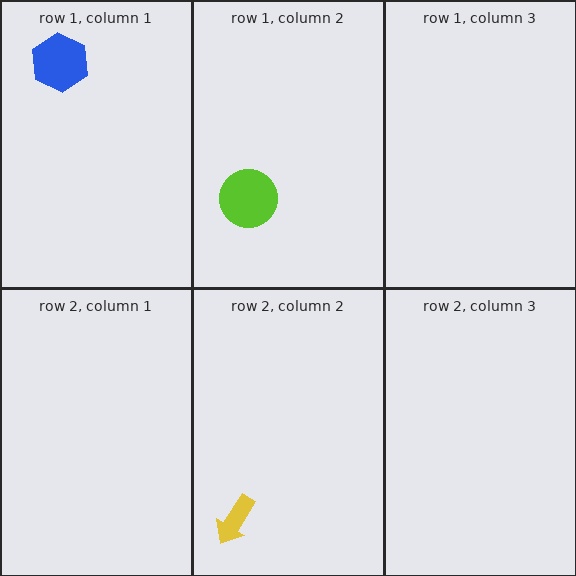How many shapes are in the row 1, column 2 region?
1.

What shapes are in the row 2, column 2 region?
The yellow arrow.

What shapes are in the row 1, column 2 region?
The lime circle.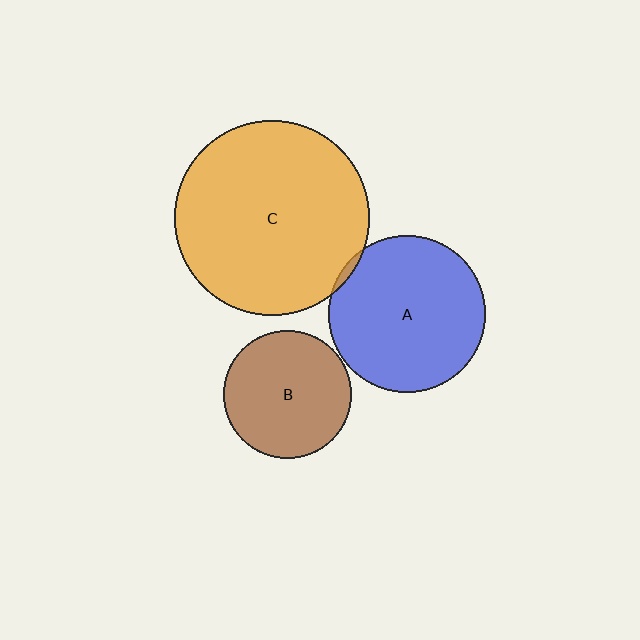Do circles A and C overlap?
Yes.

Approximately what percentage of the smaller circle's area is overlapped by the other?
Approximately 5%.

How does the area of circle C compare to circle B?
Approximately 2.3 times.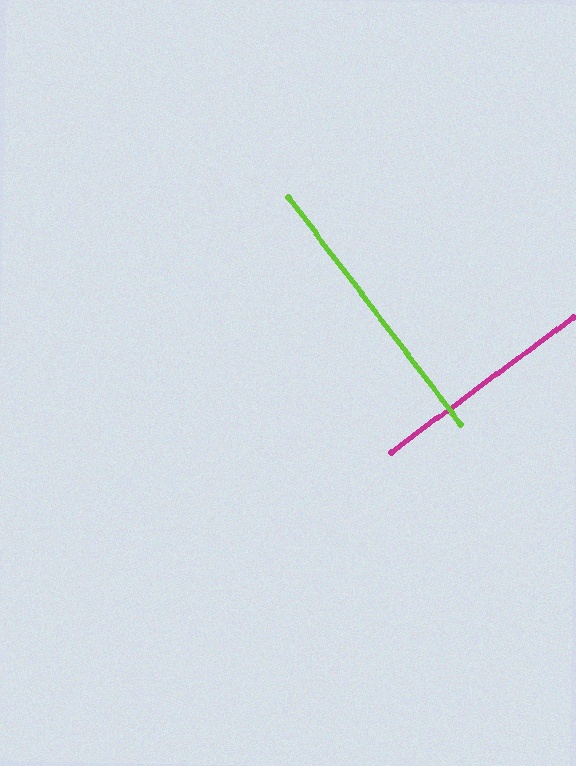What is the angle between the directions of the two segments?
Approximately 89 degrees.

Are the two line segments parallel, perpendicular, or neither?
Perpendicular — they meet at approximately 89°.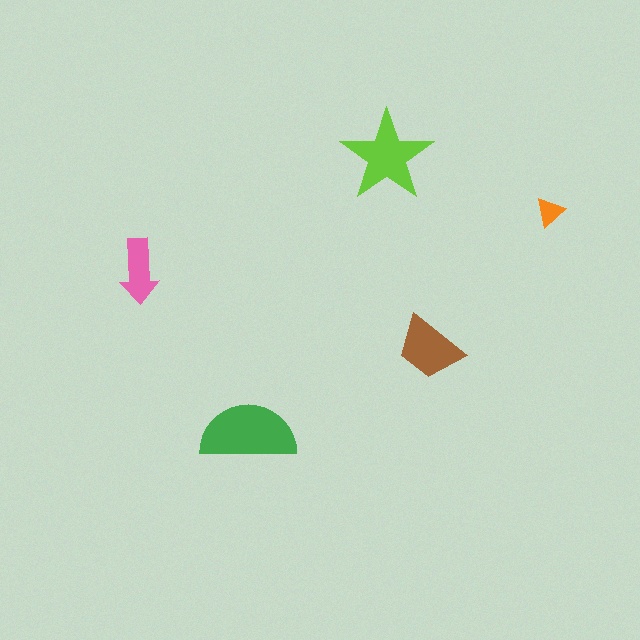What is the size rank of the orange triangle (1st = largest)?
5th.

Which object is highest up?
The lime star is topmost.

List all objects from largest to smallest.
The green semicircle, the lime star, the brown trapezoid, the pink arrow, the orange triangle.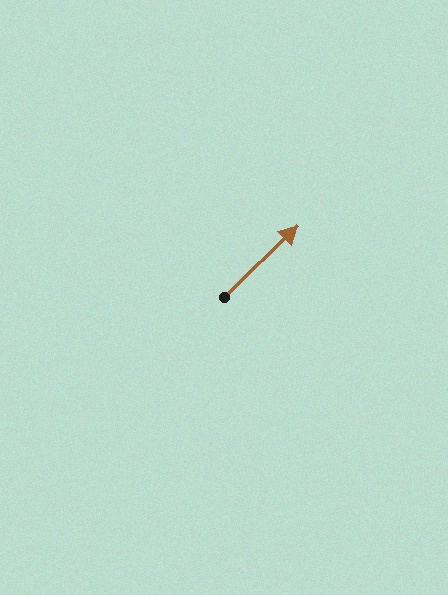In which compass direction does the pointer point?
Northeast.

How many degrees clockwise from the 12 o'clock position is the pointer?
Approximately 46 degrees.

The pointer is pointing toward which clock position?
Roughly 2 o'clock.